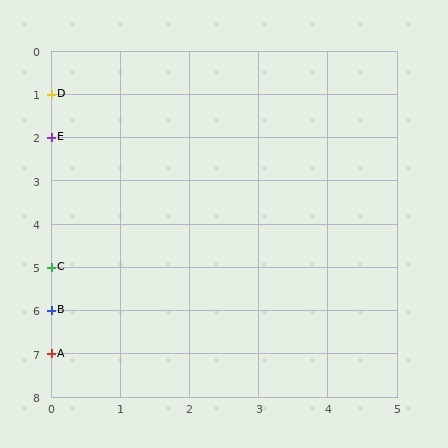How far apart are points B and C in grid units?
Points B and C are 1 row apart.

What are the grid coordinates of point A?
Point A is at grid coordinates (0, 7).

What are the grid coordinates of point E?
Point E is at grid coordinates (0, 2).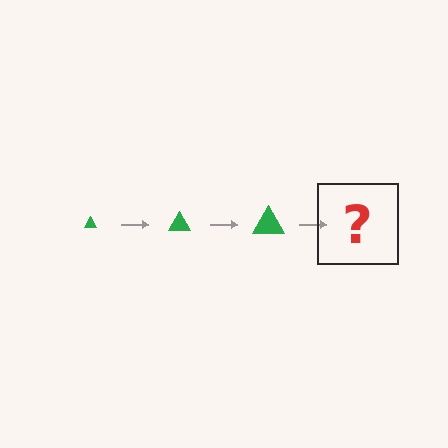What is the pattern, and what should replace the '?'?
The pattern is that the triangle gets progressively larger each step. The '?' should be a green triangle, larger than the previous one.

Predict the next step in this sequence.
The next step is a green triangle, larger than the previous one.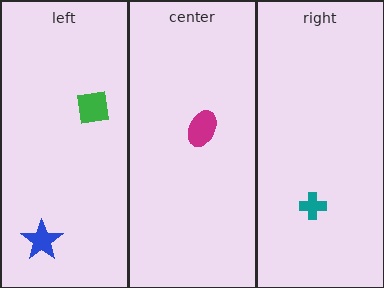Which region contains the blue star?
The left region.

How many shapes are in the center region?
1.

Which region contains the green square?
The left region.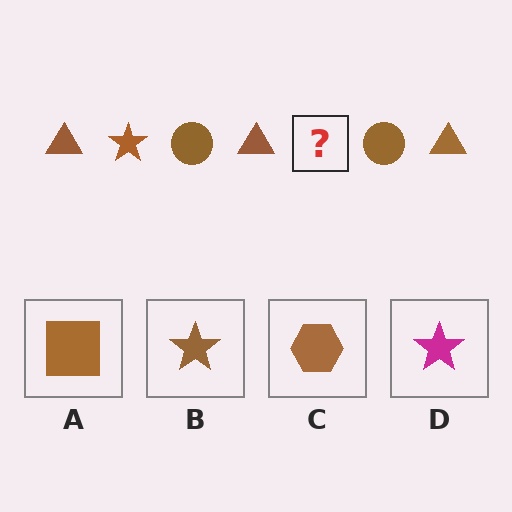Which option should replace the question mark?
Option B.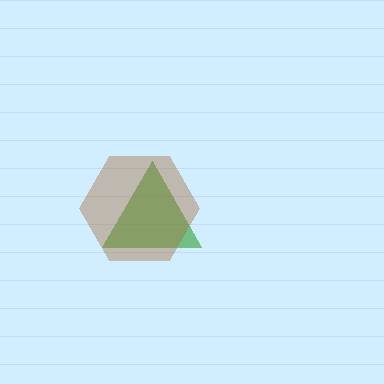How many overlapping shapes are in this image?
There are 2 overlapping shapes in the image.